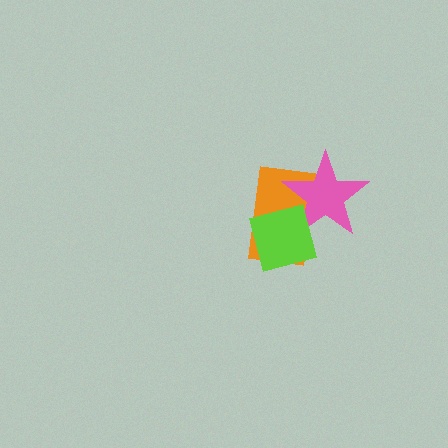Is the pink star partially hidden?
Yes, it is partially covered by another shape.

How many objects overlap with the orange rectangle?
2 objects overlap with the orange rectangle.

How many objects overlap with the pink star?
2 objects overlap with the pink star.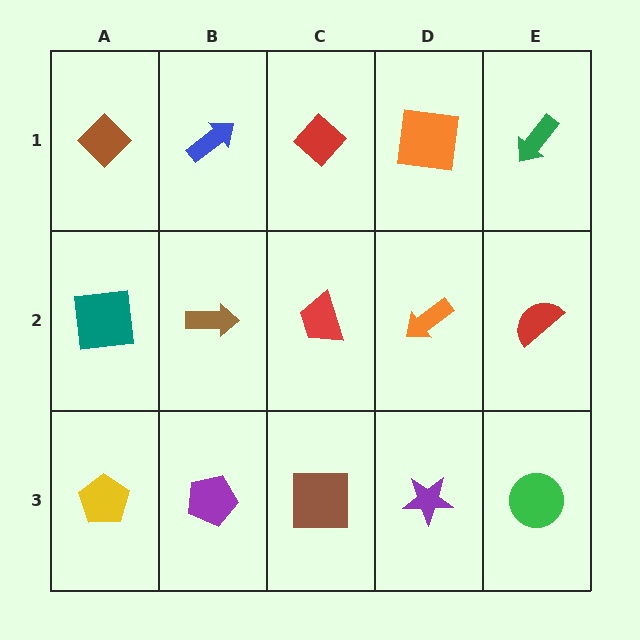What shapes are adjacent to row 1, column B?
A brown arrow (row 2, column B), a brown diamond (row 1, column A), a red diamond (row 1, column C).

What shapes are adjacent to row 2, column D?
An orange square (row 1, column D), a purple star (row 3, column D), a red trapezoid (row 2, column C), a red semicircle (row 2, column E).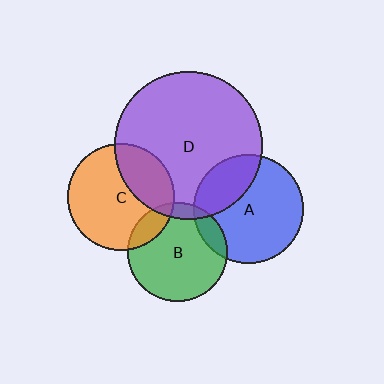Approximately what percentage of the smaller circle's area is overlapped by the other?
Approximately 10%.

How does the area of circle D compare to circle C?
Approximately 1.9 times.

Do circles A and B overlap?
Yes.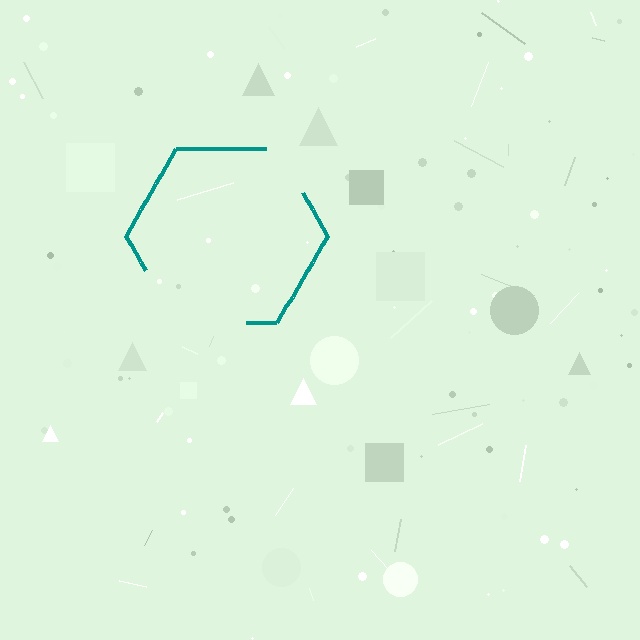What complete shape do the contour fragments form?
The contour fragments form a hexagon.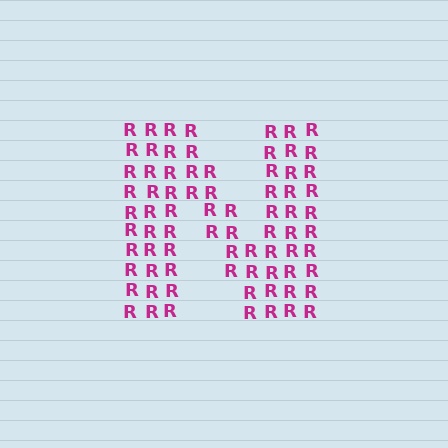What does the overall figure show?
The overall figure shows the letter N.